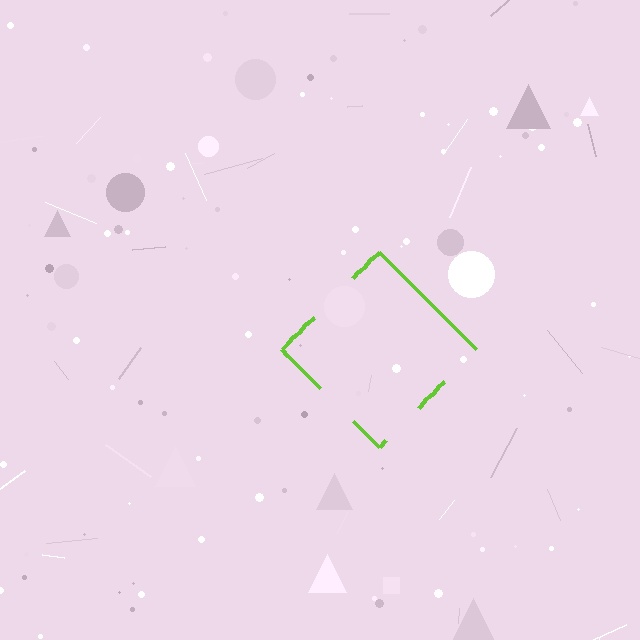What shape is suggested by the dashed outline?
The dashed outline suggests a diamond.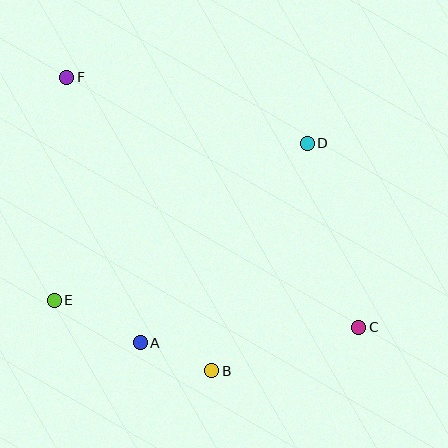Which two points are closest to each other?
Points A and B are closest to each other.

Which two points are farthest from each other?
Points C and F are farthest from each other.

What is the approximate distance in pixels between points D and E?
The distance between D and E is approximately 298 pixels.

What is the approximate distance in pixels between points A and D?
The distance between A and D is approximately 260 pixels.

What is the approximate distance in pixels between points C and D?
The distance between C and D is approximately 191 pixels.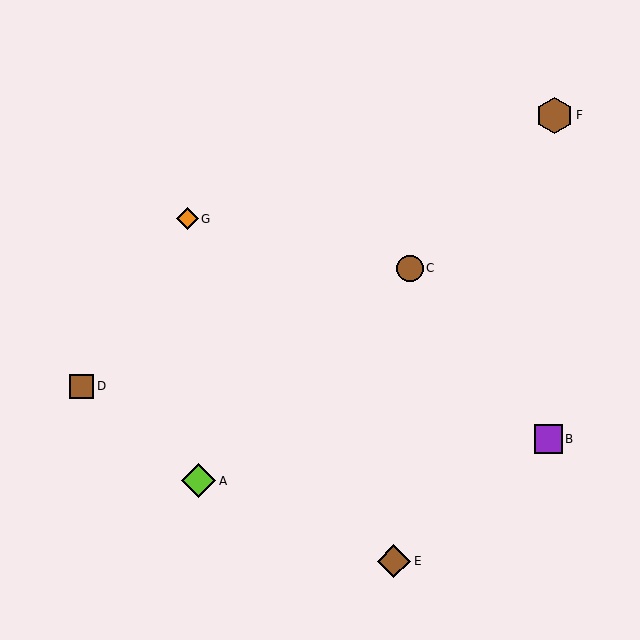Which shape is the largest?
The brown hexagon (labeled F) is the largest.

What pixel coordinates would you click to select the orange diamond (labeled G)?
Click at (187, 219) to select the orange diamond G.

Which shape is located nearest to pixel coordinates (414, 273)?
The brown circle (labeled C) at (410, 268) is nearest to that location.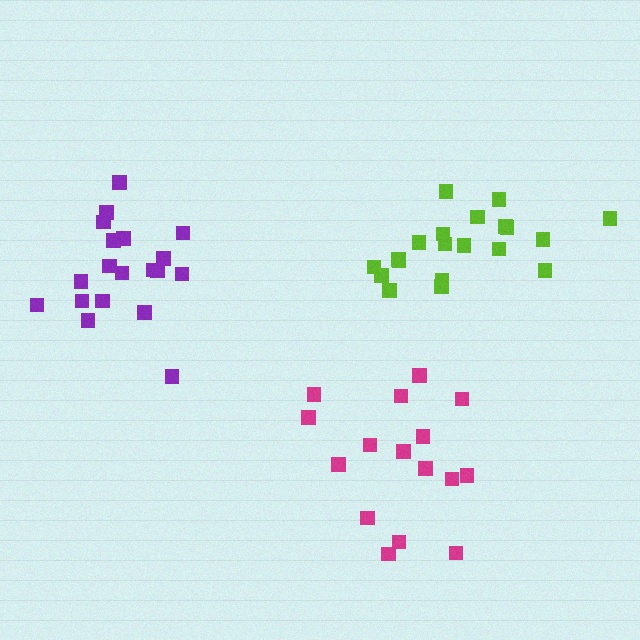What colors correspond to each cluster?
The clusters are colored: lime, purple, magenta.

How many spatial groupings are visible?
There are 3 spatial groupings.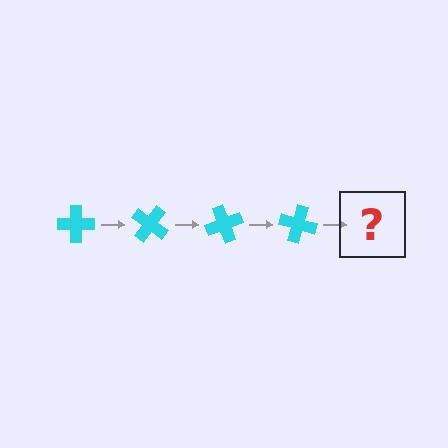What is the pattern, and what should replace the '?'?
The pattern is that the cross rotates 35 degrees each step. The '?' should be a cyan cross rotated 140 degrees.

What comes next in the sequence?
The next element should be a cyan cross rotated 140 degrees.